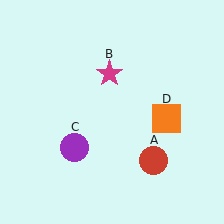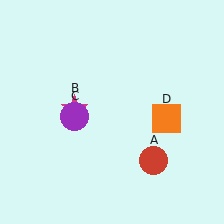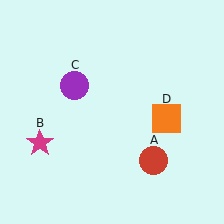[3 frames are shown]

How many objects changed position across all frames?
2 objects changed position: magenta star (object B), purple circle (object C).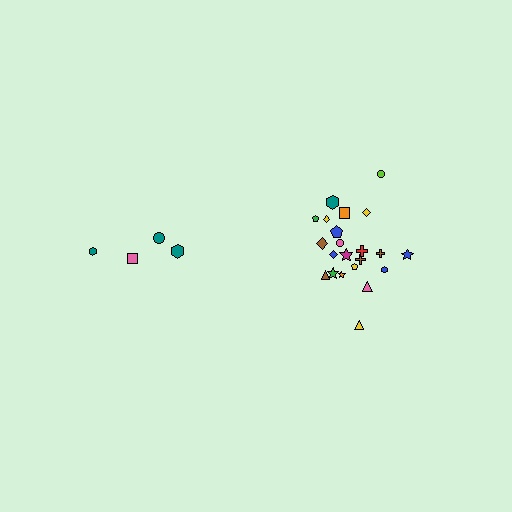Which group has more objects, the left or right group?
The right group.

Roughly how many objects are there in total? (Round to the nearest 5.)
Roughly 25 objects in total.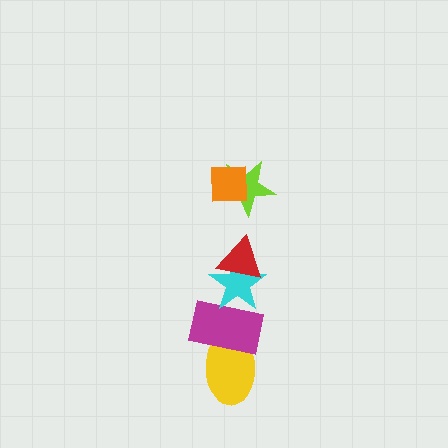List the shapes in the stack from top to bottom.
From top to bottom: the orange square, the lime star, the red triangle, the cyan star, the magenta rectangle, the yellow ellipse.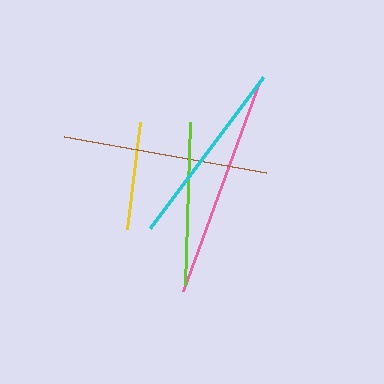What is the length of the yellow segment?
The yellow segment is approximately 108 pixels long.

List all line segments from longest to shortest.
From longest to shortest: pink, brown, cyan, lime, yellow.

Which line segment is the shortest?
The yellow line is the shortest at approximately 108 pixels.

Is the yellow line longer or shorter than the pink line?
The pink line is longer than the yellow line.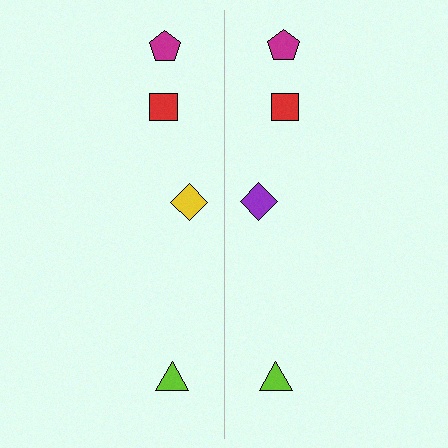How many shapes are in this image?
There are 8 shapes in this image.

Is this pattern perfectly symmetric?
No, the pattern is not perfectly symmetric. The purple diamond on the right side breaks the symmetry — its mirror counterpart is yellow.